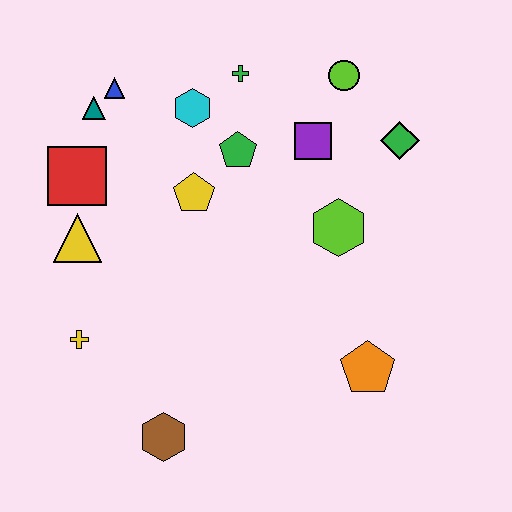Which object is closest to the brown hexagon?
The yellow cross is closest to the brown hexagon.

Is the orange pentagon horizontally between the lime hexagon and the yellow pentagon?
No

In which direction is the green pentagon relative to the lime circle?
The green pentagon is to the left of the lime circle.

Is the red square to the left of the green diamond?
Yes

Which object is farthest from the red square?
The orange pentagon is farthest from the red square.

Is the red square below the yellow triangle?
No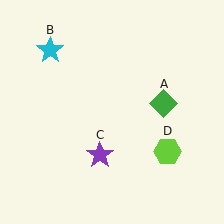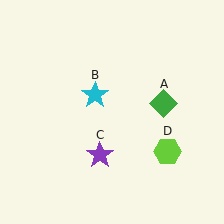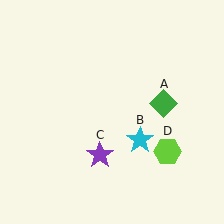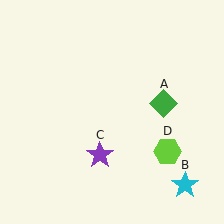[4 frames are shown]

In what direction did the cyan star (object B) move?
The cyan star (object B) moved down and to the right.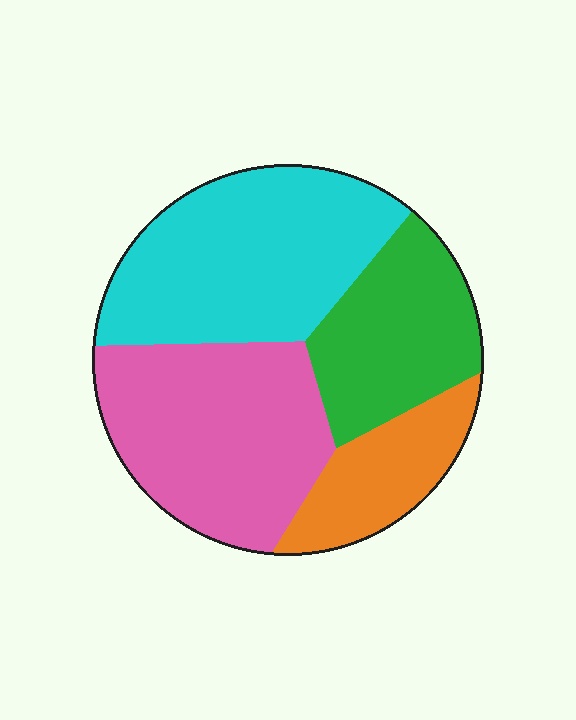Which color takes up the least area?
Orange, at roughly 15%.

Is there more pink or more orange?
Pink.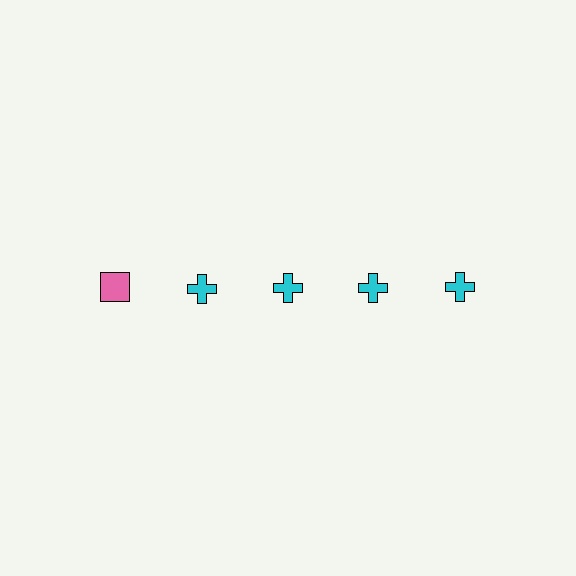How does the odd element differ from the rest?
It differs in both color (pink instead of cyan) and shape (square instead of cross).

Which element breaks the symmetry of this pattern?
The pink square in the top row, leftmost column breaks the symmetry. All other shapes are cyan crosses.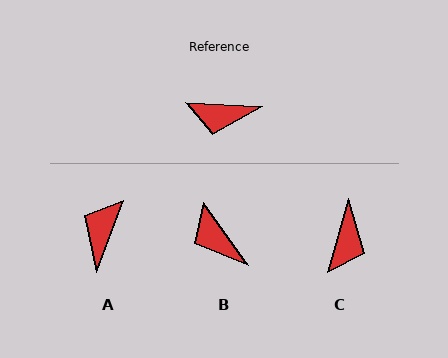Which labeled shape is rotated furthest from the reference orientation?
A, about 108 degrees away.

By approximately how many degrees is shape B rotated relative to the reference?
Approximately 52 degrees clockwise.